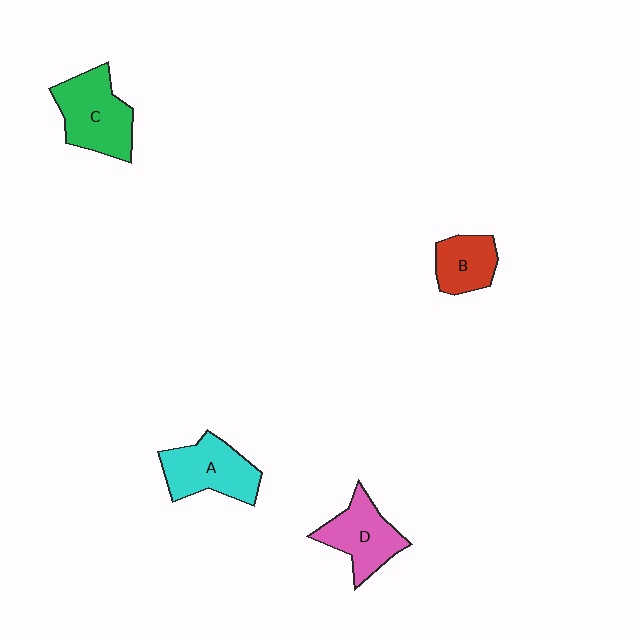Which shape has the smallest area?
Shape B (red).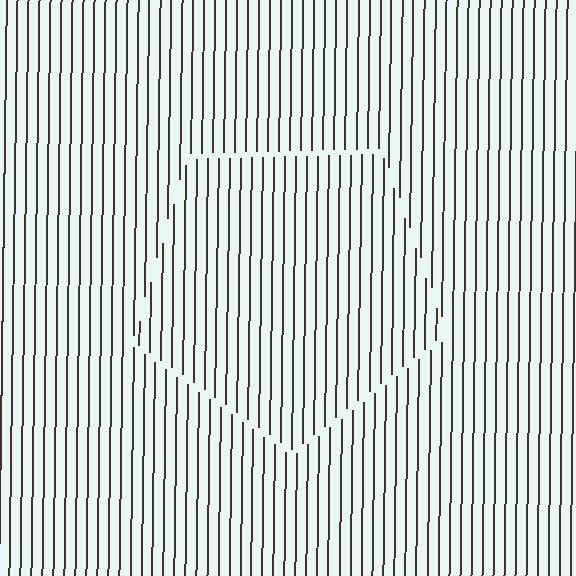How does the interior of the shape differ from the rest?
The interior of the shape contains the same grating, shifted by half a period — the contour is defined by the phase discontinuity where line-ends from the inner and outer gratings abut.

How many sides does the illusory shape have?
5 sides — the line-ends trace a pentagon.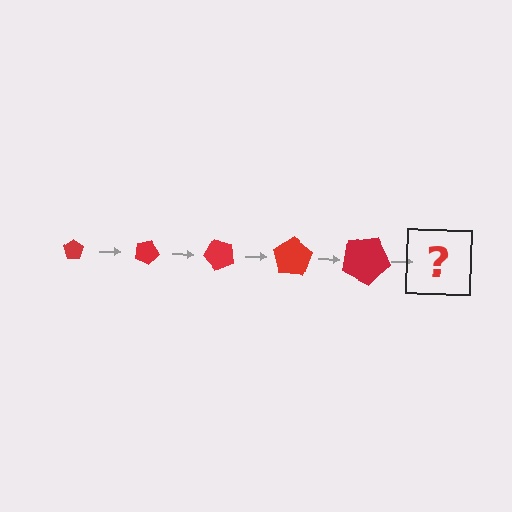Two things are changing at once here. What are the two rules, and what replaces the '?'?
The two rules are that the pentagon grows larger each step and it rotates 25 degrees each step. The '?' should be a pentagon, larger than the previous one and rotated 125 degrees from the start.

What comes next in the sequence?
The next element should be a pentagon, larger than the previous one and rotated 125 degrees from the start.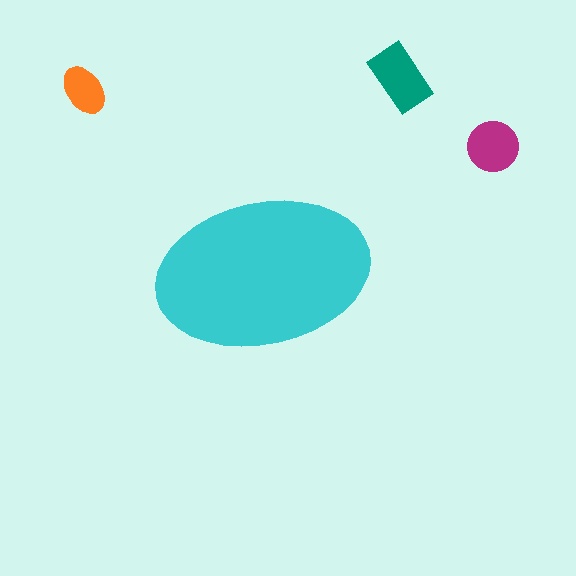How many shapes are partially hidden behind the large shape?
0 shapes are partially hidden.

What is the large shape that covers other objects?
A cyan ellipse.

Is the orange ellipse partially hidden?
No, the orange ellipse is fully visible.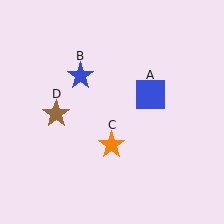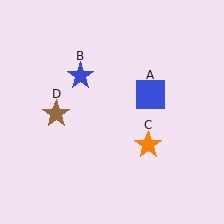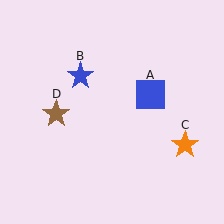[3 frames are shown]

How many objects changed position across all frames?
1 object changed position: orange star (object C).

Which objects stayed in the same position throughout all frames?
Blue square (object A) and blue star (object B) and brown star (object D) remained stationary.